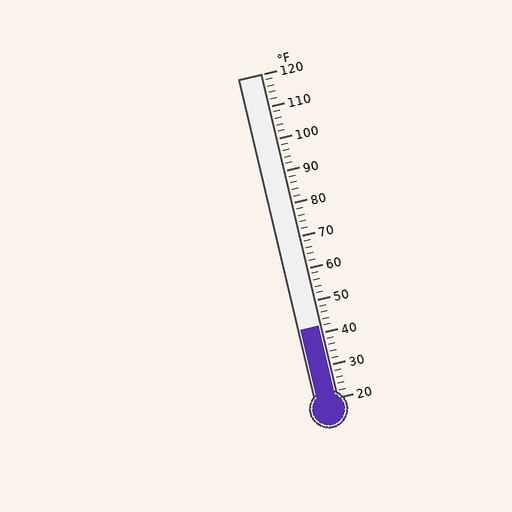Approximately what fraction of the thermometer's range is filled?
The thermometer is filled to approximately 20% of its range.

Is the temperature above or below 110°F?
The temperature is below 110°F.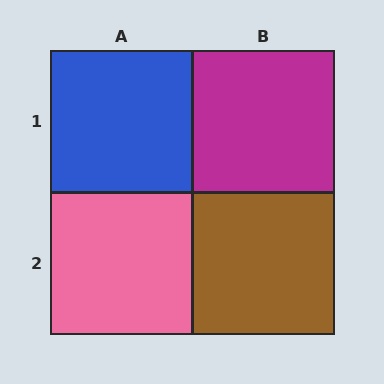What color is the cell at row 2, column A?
Pink.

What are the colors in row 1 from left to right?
Blue, magenta.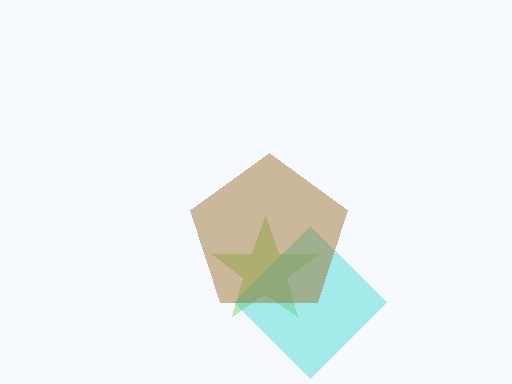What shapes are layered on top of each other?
The layered shapes are: a lime star, a cyan diamond, a brown pentagon.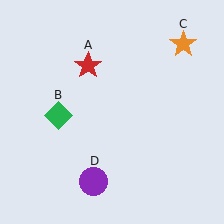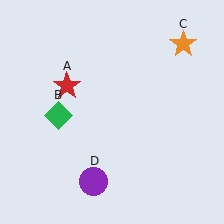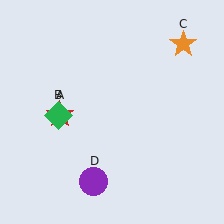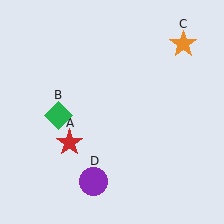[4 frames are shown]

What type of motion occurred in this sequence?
The red star (object A) rotated counterclockwise around the center of the scene.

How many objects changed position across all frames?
1 object changed position: red star (object A).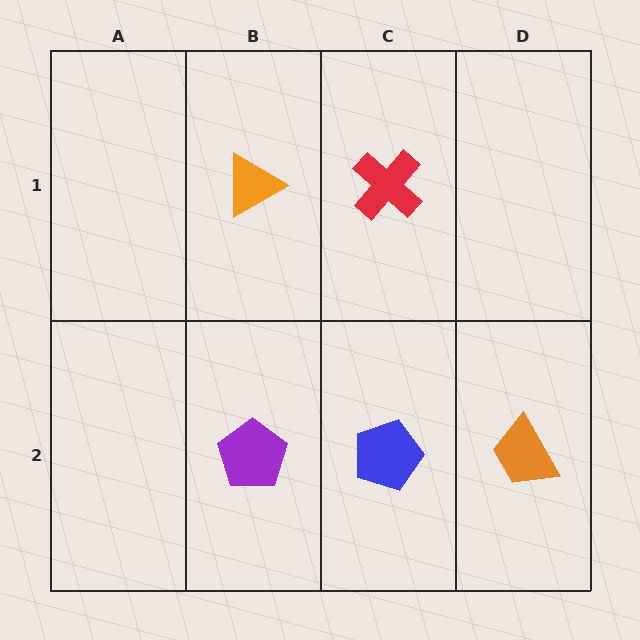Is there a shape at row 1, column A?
No, that cell is empty.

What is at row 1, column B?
An orange triangle.